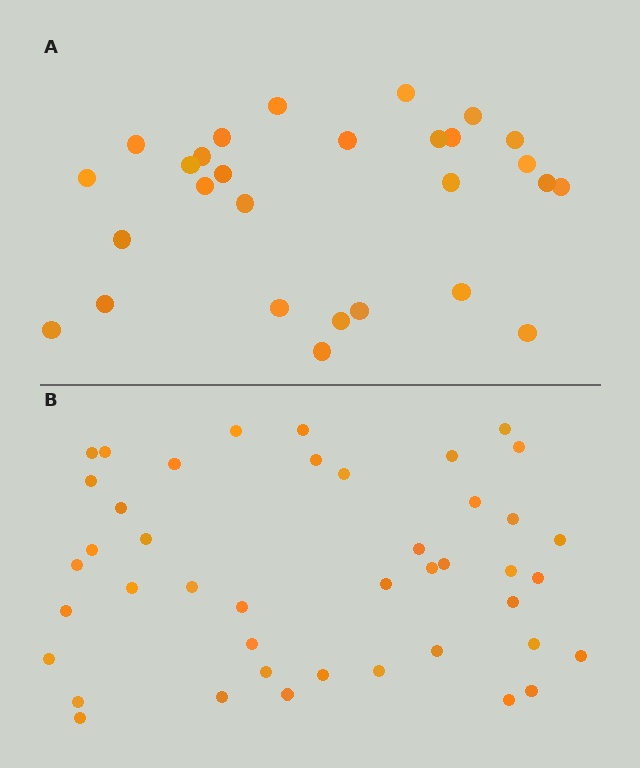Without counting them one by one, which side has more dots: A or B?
Region B (the bottom region) has more dots.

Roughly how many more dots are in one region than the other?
Region B has approximately 15 more dots than region A.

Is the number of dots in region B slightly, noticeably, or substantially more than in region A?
Region B has substantially more. The ratio is roughly 1.5 to 1.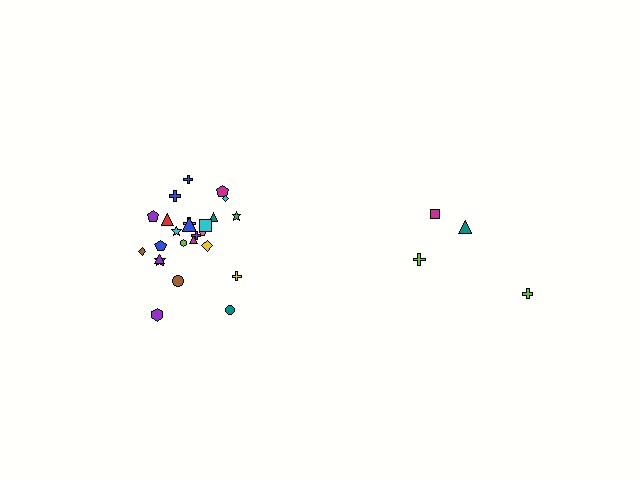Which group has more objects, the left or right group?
The left group.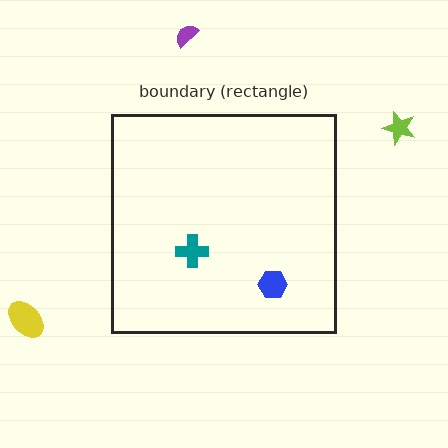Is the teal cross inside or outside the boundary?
Inside.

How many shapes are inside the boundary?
2 inside, 3 outside.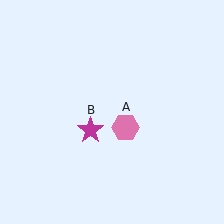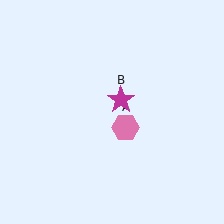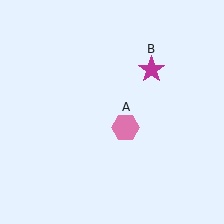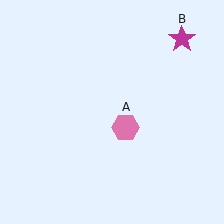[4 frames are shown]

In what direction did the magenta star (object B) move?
The magenta star (object B) moved up and to the right.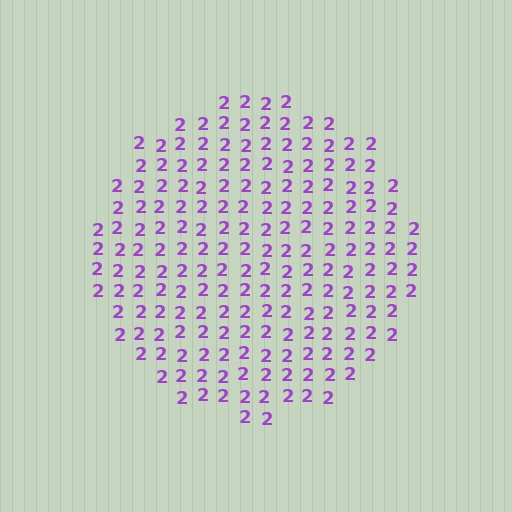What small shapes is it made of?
It is made of small digit 2's.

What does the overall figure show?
The overall figure shows a circle.